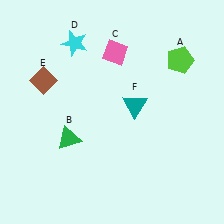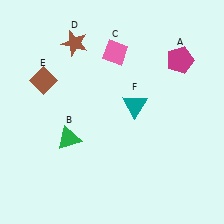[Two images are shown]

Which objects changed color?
A changed from lime to magenta. D changed from cyan to brown.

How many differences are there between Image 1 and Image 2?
There are 2 differences between the two images.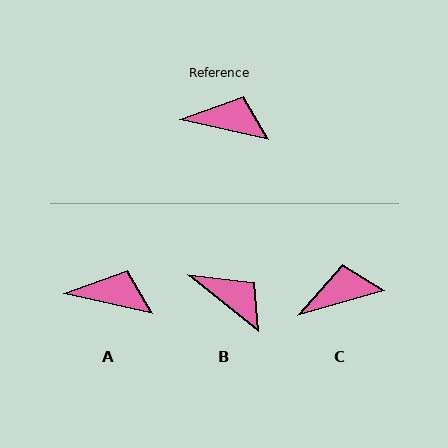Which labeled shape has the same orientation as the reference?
A.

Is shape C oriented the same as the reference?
No, it is off by about 29 degrees.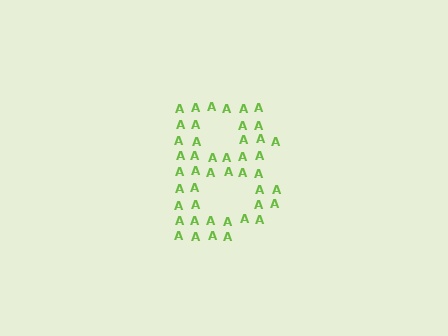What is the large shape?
The large shape is the letter B.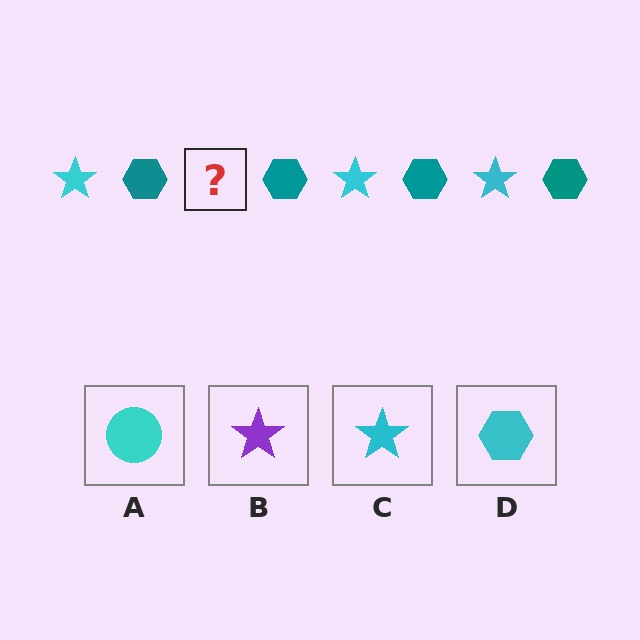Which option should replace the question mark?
Option C.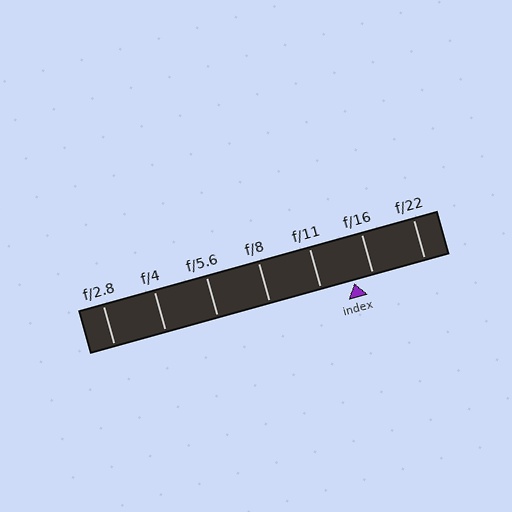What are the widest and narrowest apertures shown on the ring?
The widest aperture shown is f/2.8 and the narrowest is f/22.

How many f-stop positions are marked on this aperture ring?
There are 7 f-stop positions marked.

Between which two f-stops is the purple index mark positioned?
The index mark is between f/11 and f/16.